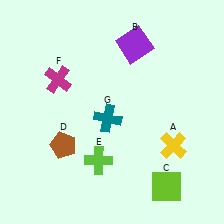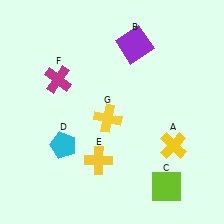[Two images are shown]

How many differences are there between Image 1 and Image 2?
There are 3 differences between the two images.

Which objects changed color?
D changed from brown to cyan. E changed from lime to yellow. G changed from teal to yellow.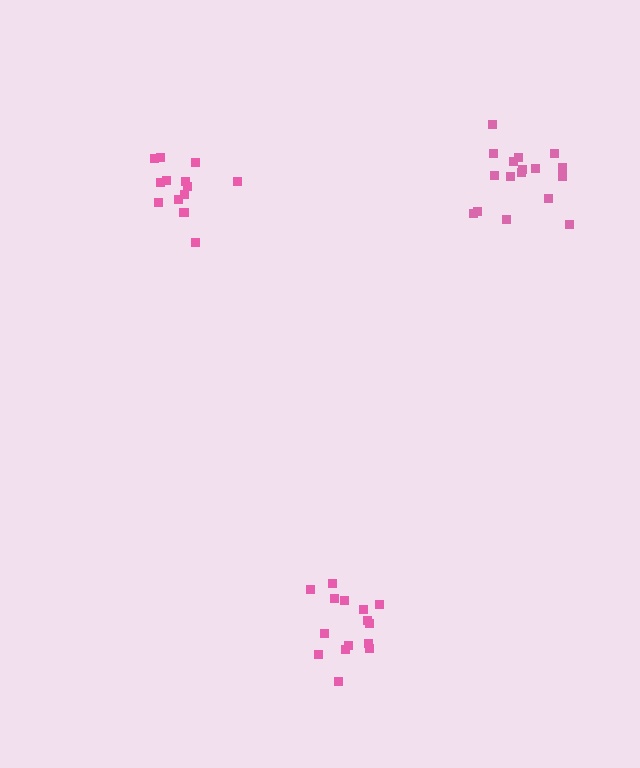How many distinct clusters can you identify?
There are 3 distinct clusters.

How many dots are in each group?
Group 1: 17 dots, Group 2: 14 dots, Group 3: 15 dots (46 total).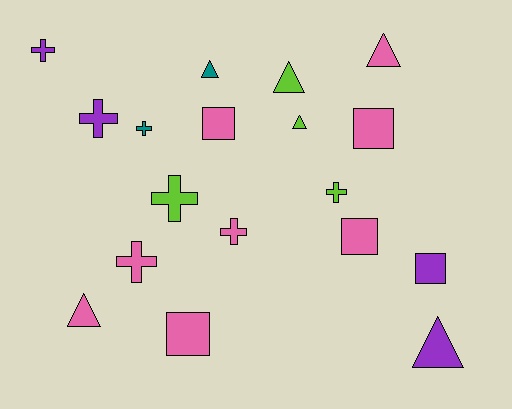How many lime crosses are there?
There are 2 lime crosses.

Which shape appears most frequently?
Cross, with 7 objects.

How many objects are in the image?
There are 18 objects.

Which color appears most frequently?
Pink, with 8 objects.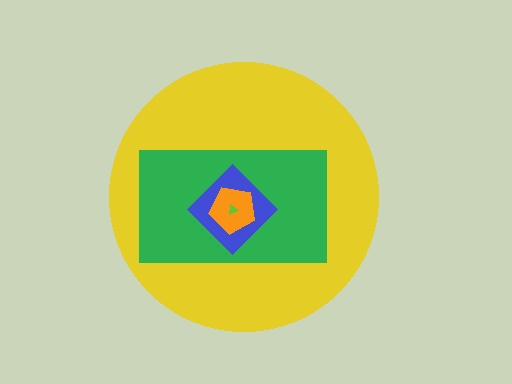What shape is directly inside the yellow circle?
The green rectangle.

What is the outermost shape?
The yellow circle.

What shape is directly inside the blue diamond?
The orange pentagon.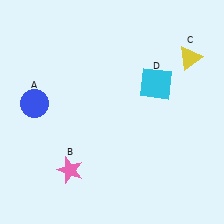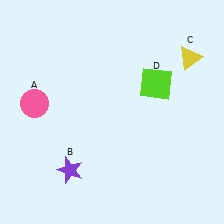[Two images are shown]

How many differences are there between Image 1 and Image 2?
There are 3 differences between the two images.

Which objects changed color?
A changed from blue to pink. B changed from pink to purple. D changed from cyan to lime.